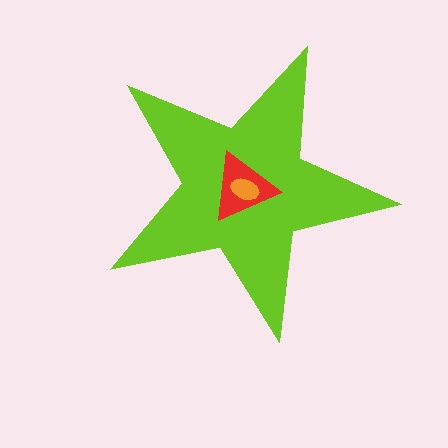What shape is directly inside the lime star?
The red triangle.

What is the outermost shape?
The lime star.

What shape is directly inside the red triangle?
The orange ellipse.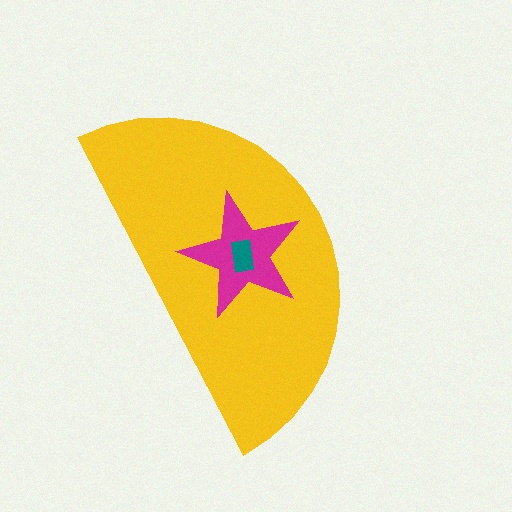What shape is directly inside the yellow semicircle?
The magenta star.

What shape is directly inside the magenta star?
The teal rectangle.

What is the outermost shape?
The yellow semicircle.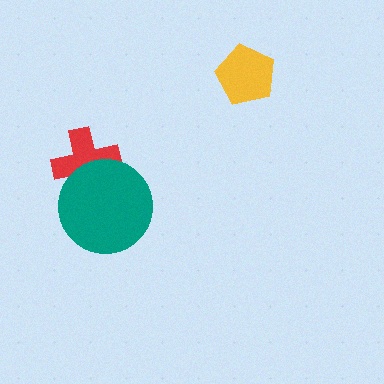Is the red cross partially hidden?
Yes, it is partially covered by another shape.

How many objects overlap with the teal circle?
1 object overlaps with the teal circle.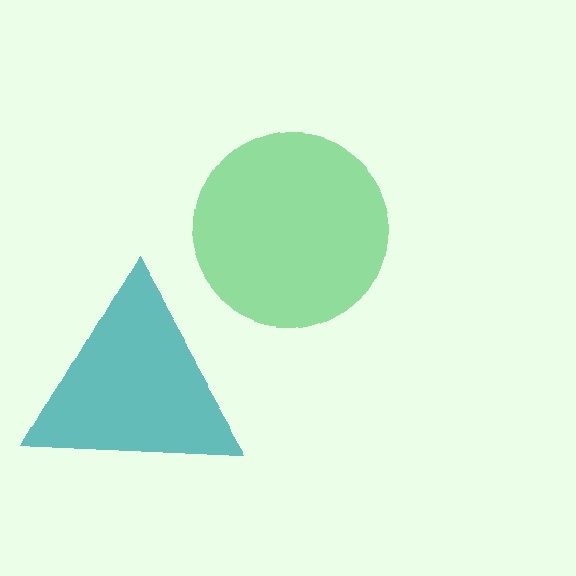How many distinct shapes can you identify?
There are 2 distinct shapes: a green circle, a teal triangle.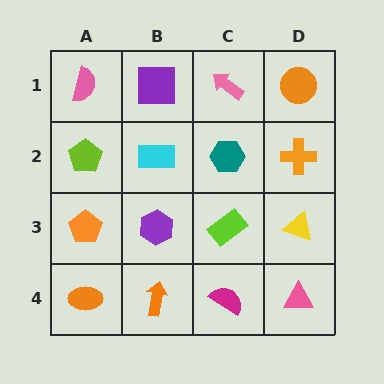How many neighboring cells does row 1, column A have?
2.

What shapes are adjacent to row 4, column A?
An orange pentagon (row 3, column A), an orange arrow (row 4, column B).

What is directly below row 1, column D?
An orange cross.